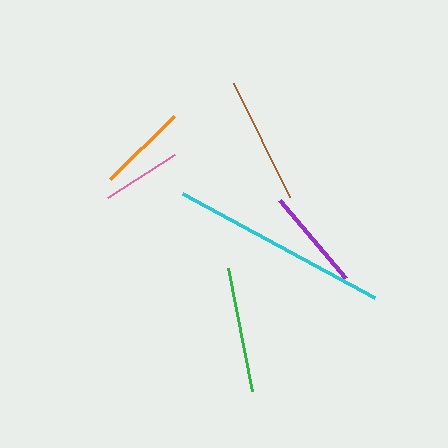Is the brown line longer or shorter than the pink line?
The brown line is longer than the pink line.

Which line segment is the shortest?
The pink line is the shortest at approximately 80 pixels.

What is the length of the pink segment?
The pink segment is approximately 80 pixels long.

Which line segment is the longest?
The cyan line is the longest at approximately 218 pixels.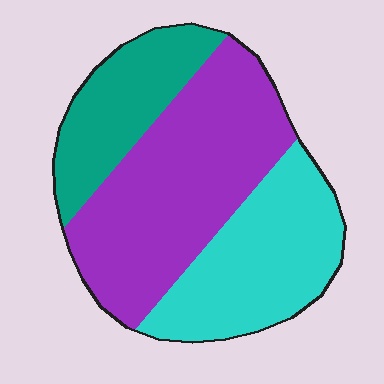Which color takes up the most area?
Purple, at roughly 45%.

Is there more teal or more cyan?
Cyan.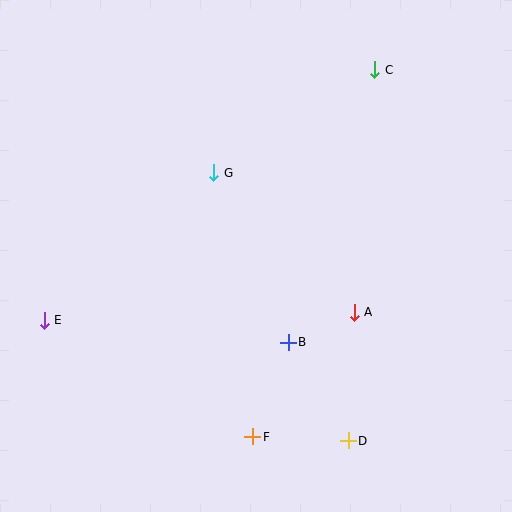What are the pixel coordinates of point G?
Point G is at (214, 173).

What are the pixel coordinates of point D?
Point D is at (348, 441).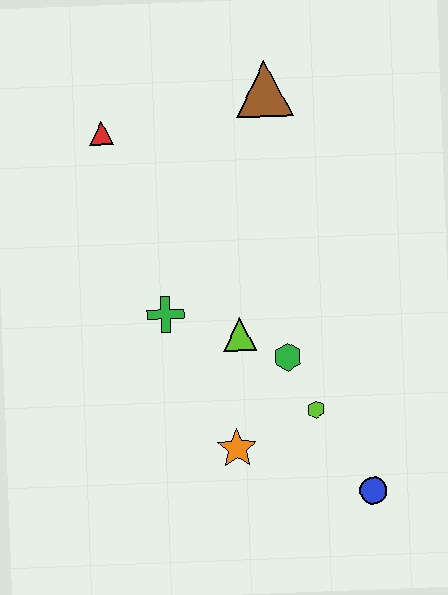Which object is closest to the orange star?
The lime hexagon is closest to the orange star.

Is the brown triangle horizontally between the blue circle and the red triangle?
Yes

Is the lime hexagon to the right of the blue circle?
No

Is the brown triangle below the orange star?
No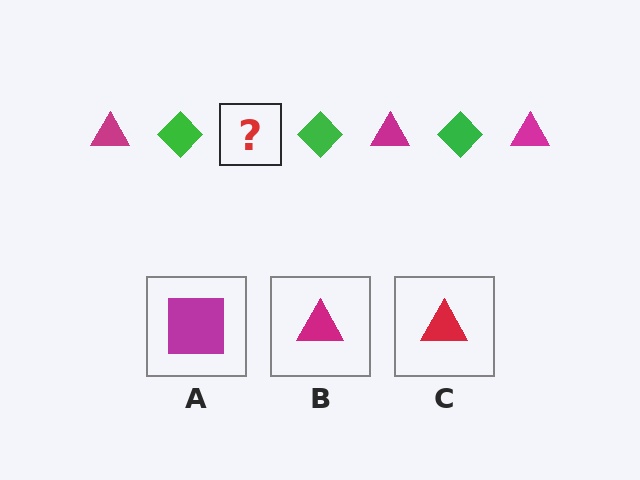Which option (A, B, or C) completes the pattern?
B.